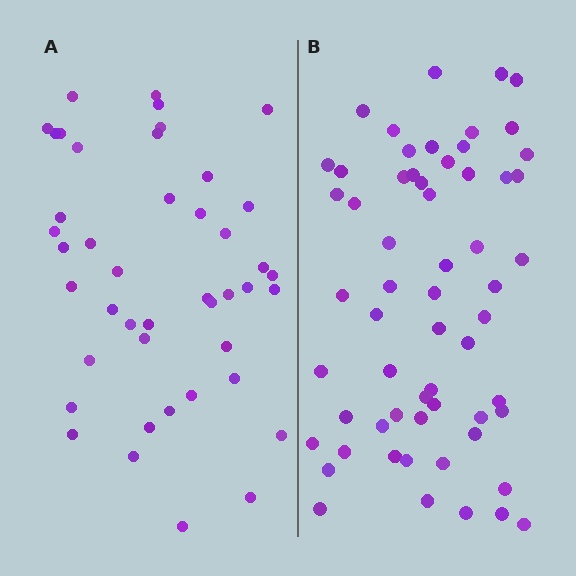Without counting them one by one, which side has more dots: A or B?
Region B (the right region) has more dots.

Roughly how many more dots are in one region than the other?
Region B has approximately 15 more dots than region A.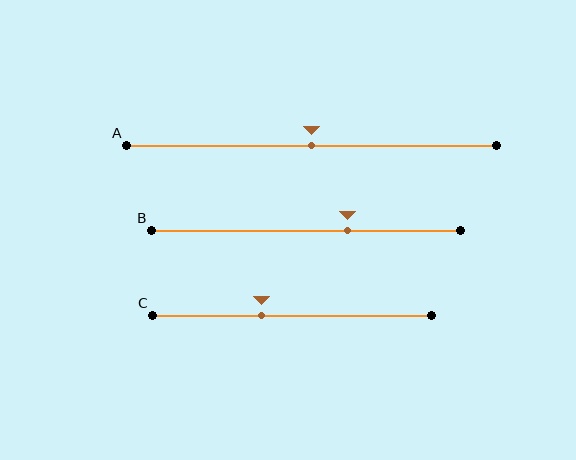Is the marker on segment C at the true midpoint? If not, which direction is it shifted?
No, the marker on segment C is shifted to the left by about 11% of the segment length.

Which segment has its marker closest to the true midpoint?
Segment A has its marker closest to the true midpoint.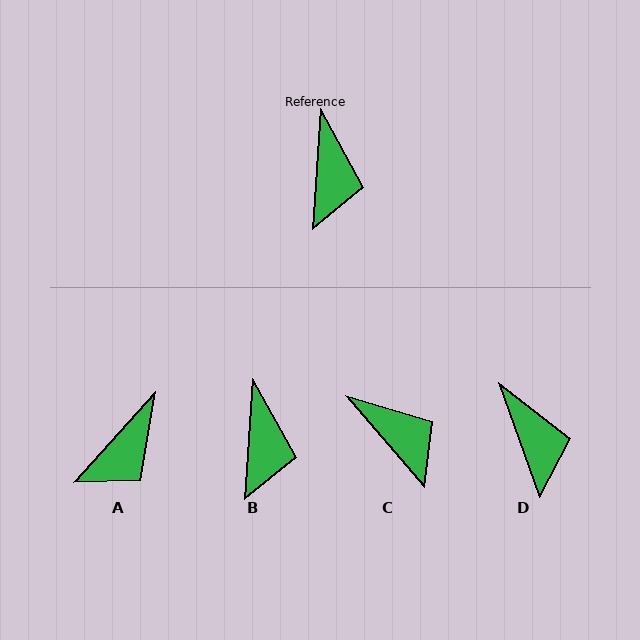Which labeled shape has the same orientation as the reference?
B.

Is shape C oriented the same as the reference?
No, it is off by about 45 degrees.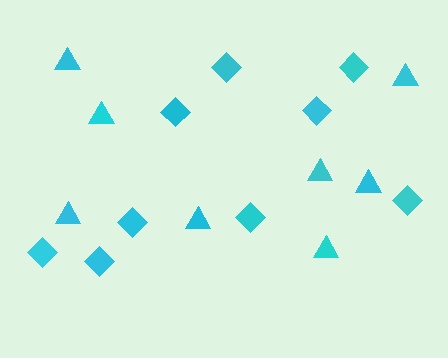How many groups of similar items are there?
There are 2 groups: one group of triangles (8) and one group of diamonds (9).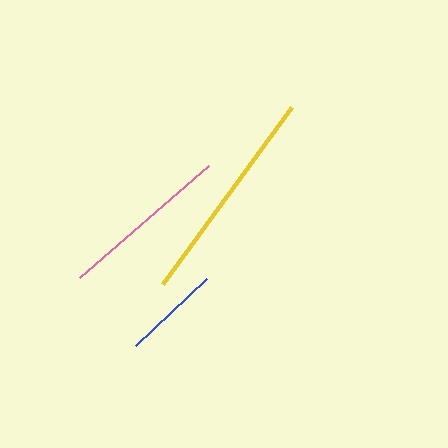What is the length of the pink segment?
The pink segment is approximately 171 pixels long.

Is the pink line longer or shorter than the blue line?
The pink line is longer than the blue line.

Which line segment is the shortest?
The blue line is the shortest at approximately 98 pixels.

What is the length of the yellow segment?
The yellow segment is approximately 218 pixels long.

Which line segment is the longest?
The yellow line is the longest at approximately 218 pixels.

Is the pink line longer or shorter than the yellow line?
The yellow line is longer than the pink line.